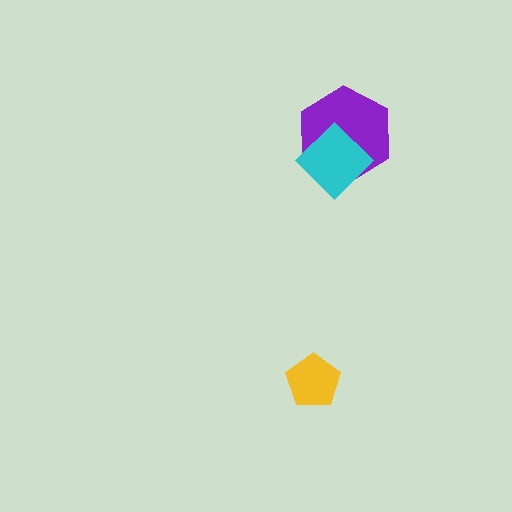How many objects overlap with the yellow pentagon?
0 objects overlap with the yellow pentagon.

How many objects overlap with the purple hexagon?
1 object overlaps with the purple hexagon.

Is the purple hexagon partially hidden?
Yes, it is partially covered by another shape.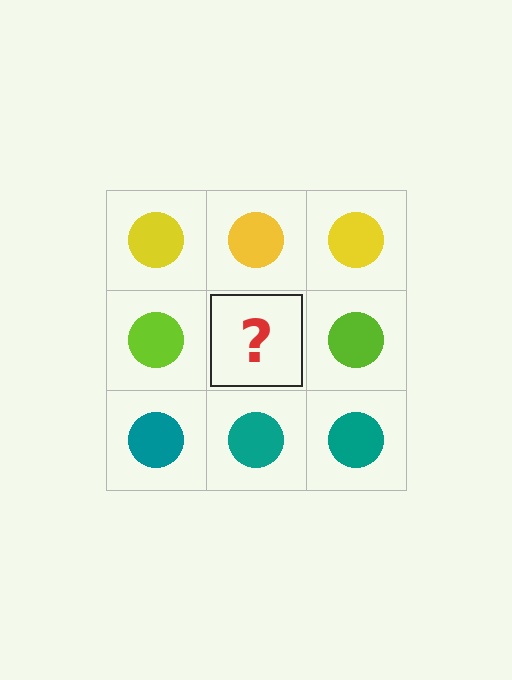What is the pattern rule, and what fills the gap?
The rule is that each row has a consistent color. The gap should be filled with a lime circle.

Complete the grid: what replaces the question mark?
The question mark should be replaced with a lime circle.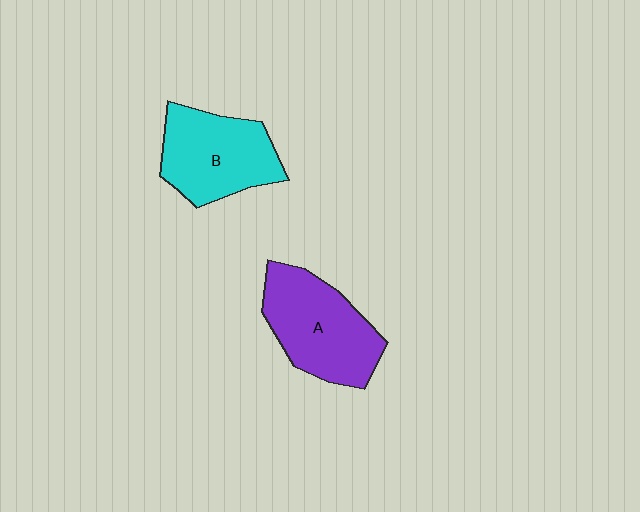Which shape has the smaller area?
Shape B (cyan).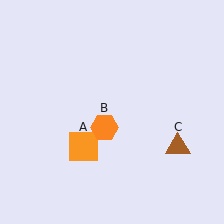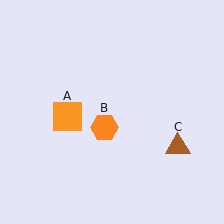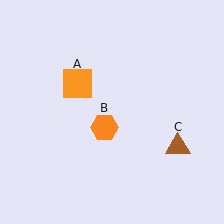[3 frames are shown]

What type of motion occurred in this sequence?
The orange square (object A) rotated clockwise around the center of the scene.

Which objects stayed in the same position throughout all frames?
Orange hexagon (object B) and brown triangle (object C) remained stationary.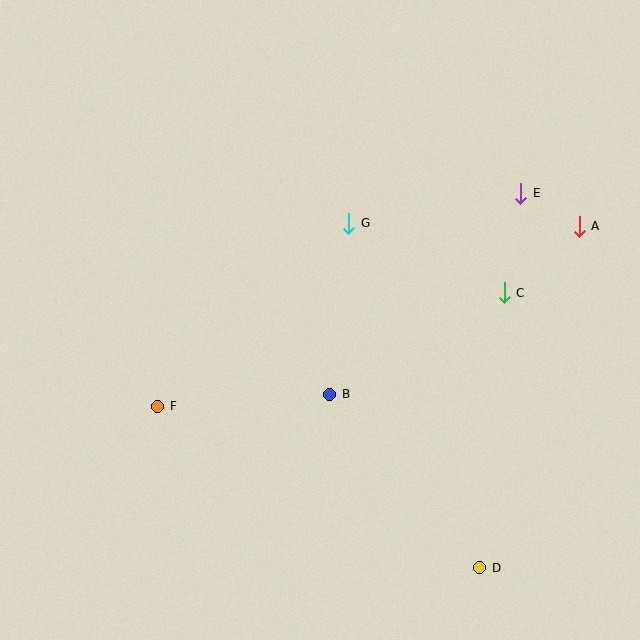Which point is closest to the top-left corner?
Point G is closest to the top-left corner.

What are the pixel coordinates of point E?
Point E is at (521, 193).